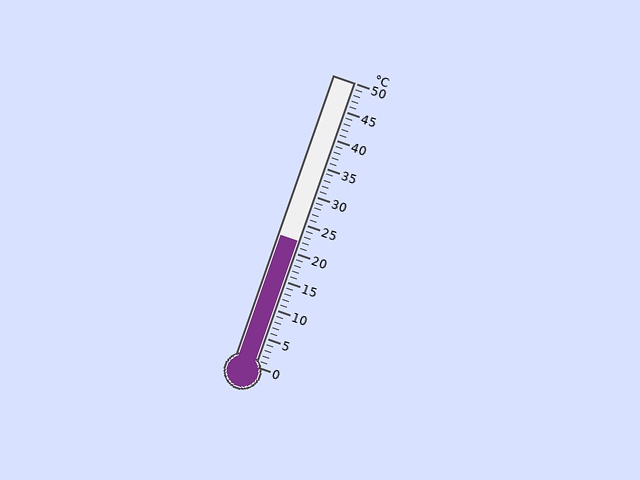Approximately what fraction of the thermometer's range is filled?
The thermometer is filled to approximately 45% of its range.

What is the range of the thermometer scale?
The thermometer scale ranges from 0°C to 50°C.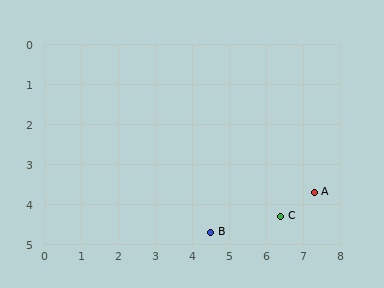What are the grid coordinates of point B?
Point B is at approximately (4.5, 4.7).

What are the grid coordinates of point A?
Point A is at approximately (7.3, 3.7).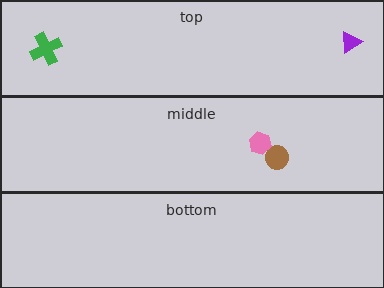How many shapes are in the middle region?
2.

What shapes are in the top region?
The green cross, the purple triangle.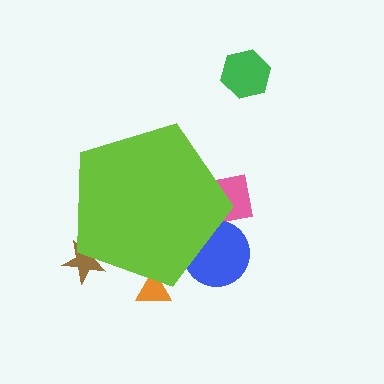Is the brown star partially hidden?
Yes, the brown star is partially hidden behind the lime pentagon.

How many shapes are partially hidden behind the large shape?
4 shapes are partially hidden.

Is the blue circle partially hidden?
Yes, the blue circle is partially hidden behind the lime pentagon.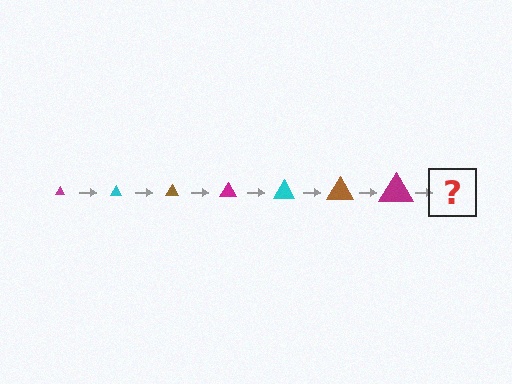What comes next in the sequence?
The next element should be a cyan triangle, larger than the previous one.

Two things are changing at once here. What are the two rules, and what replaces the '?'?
The two rules are that the triangle grows larger each step and the color cycles through magenta, cyan, and brown. The '?' should be a cyan triangle, larger than the previous one.